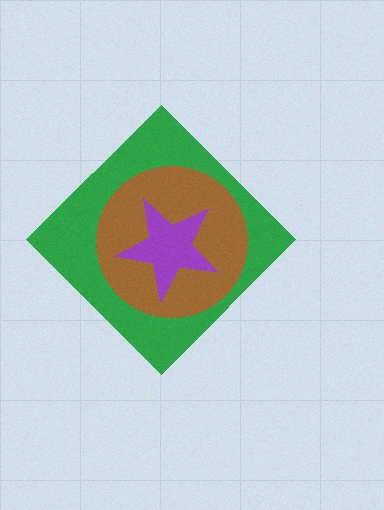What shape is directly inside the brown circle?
The purple star.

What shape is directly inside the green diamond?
The brown circle.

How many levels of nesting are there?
3.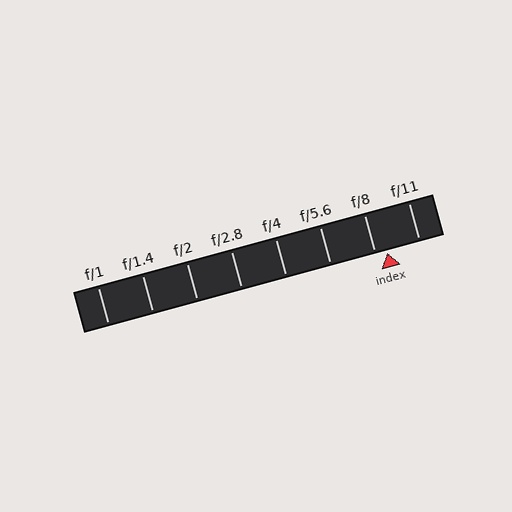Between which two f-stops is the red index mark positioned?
The index mark is between f/8 and f/11.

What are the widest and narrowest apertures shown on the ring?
The widest aperture shown is f/1 and the narrowest is f/11.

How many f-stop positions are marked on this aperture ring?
There are 8 f-stop positions marked.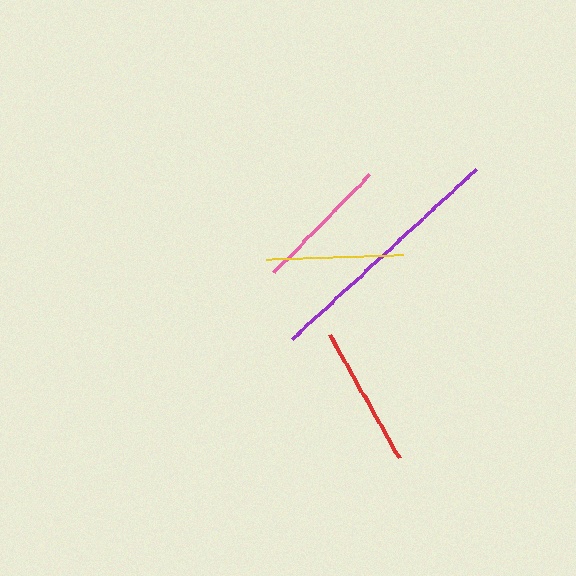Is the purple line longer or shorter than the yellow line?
The purple line is longer than the yellow line.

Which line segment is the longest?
The purple line is the longest at approximately 251 pixels.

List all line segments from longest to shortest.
From longest to shortest: purple, red, yellow, pink.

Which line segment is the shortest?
The pink line is the shortest at approximately 138 pixels.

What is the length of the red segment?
The red segment is approximately 142 pixels long.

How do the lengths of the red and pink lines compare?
The red and pink lines are approximately the same length.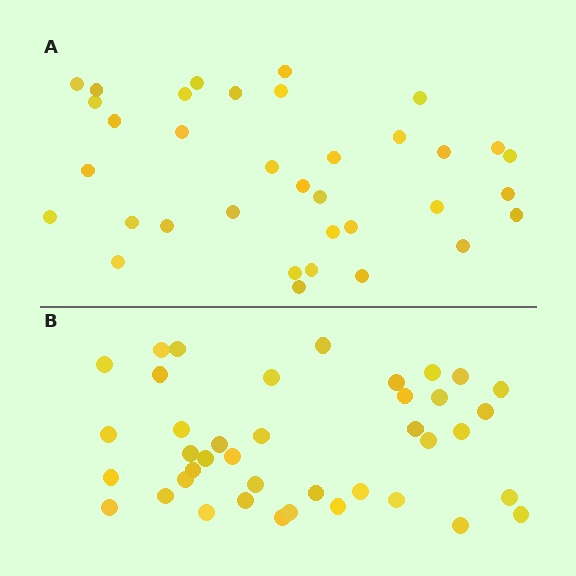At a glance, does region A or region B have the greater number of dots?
Region B (the bottom region) has more dots.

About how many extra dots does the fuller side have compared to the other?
Region B has about 5 more dots than region A.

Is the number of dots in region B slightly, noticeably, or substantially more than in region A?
Region B has only slightly more — the two regions are fairly close. The ratio is roughly 1.1 to 1.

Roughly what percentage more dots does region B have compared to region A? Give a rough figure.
About 15% more.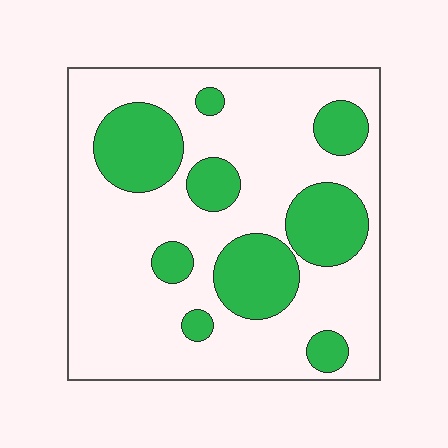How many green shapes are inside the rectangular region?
9.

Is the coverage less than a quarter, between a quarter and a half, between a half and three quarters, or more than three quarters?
Between a quarter and a half.